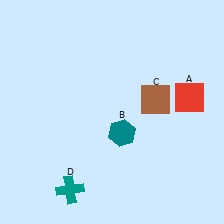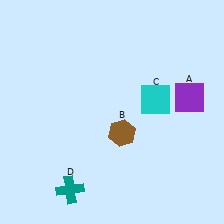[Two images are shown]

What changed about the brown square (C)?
In Image 1, C is brown. In Image 2, it changed to cyan.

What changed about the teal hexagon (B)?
In Image 1, B is teal. In Image 2, it changed to brown.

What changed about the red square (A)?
In Image 1, A is red. In Image 2, it changed to purple.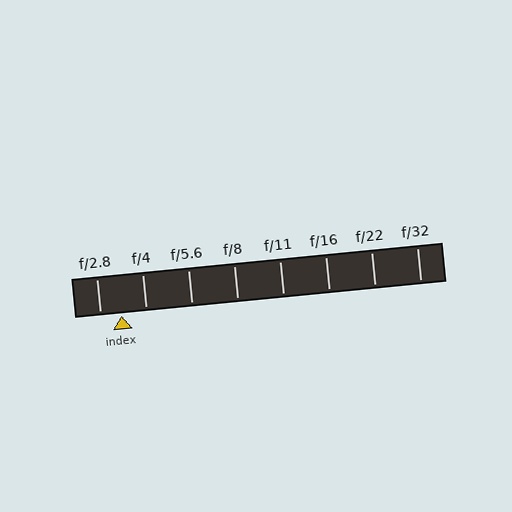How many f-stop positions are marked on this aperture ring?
There are 8 f-stop positions marked.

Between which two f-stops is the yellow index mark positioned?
The index mark is between f/2.8 and f/4.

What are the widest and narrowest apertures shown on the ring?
The widest aperture shown is f/2.8 and the narrowest is f/32.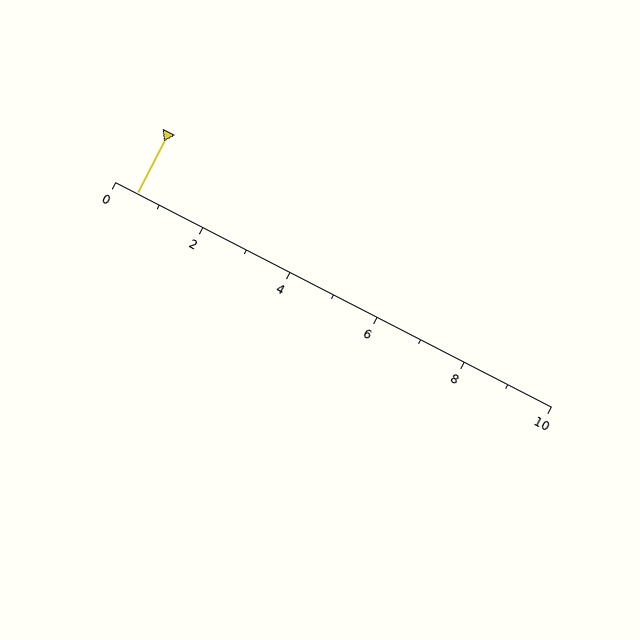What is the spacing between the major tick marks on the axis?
The major ticks are spaced 2 apart.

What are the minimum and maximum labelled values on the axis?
The axis runs from 0 to 10.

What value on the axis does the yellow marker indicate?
The marker indicates approximately 0.5.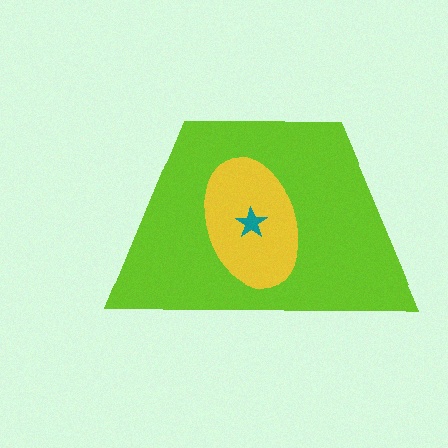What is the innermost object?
The teal star.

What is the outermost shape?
The lime trapezoid.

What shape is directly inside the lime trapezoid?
The yellow ellipse.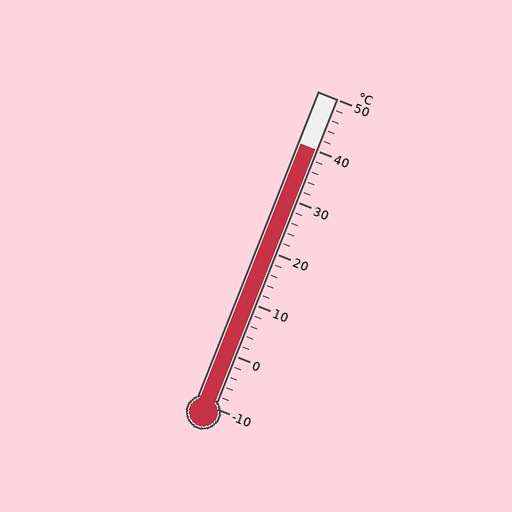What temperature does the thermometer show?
The thermometer shows approximately 40°C.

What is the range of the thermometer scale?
The thermometer scale ranges from -10°C to 50°C.